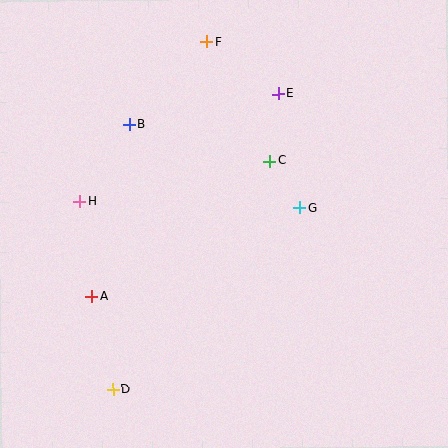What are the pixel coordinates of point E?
Point E is at (278, 94).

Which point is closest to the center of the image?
Point G at (300, 208) is closest to the center.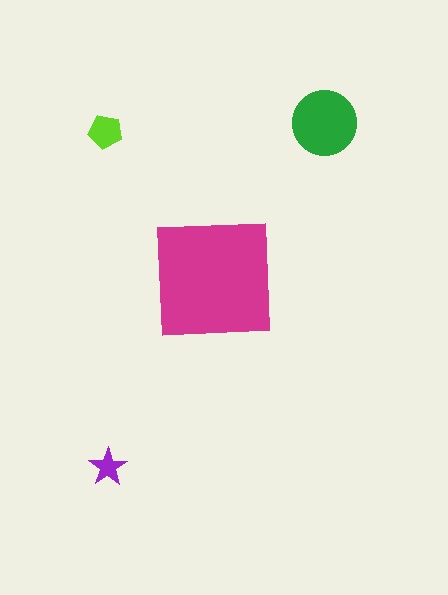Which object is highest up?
The green circle is topmost.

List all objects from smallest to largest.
The purple star, the lime pentagon, the green circle, the magenta square.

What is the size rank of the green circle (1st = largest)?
2nd.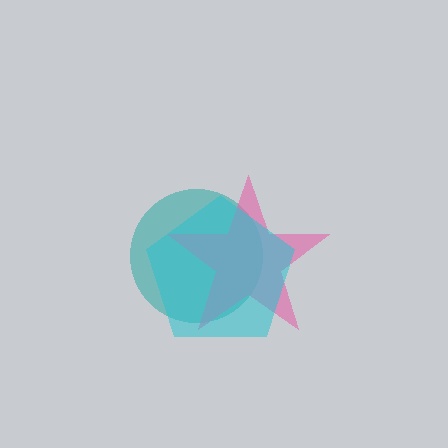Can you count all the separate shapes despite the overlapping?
Yes, there are 3 separate shapes.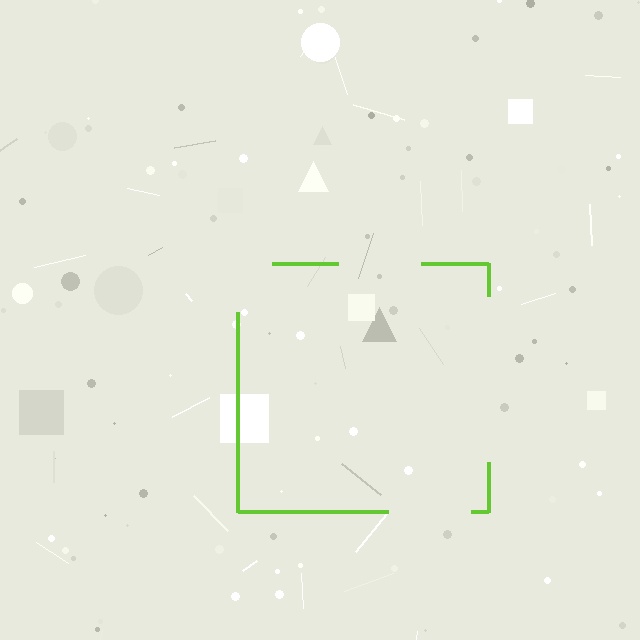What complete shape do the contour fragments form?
The contour fragments form a square.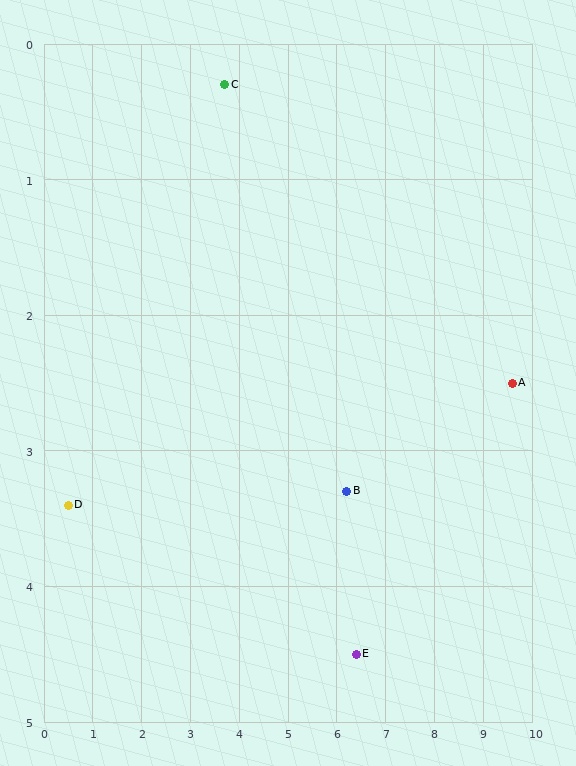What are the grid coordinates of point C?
Point C is at approximately (3.7, 0.3).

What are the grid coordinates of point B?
Point B is at approximately (6.2, 3.3).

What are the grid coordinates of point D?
Point D is at approximately (0.5, 3.4).